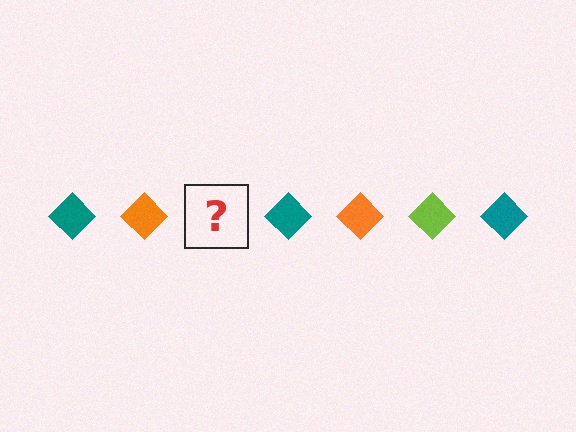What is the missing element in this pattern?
The missing element is a lime diamond.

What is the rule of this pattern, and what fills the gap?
The rule is that the pattern cycles through teal, orange, lime diamonds. The gap should be filled with a lime diamond.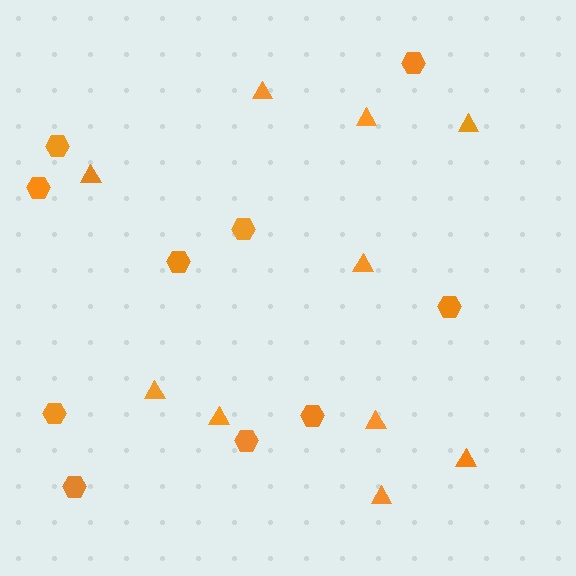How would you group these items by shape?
There are 2 groups: one group of triangles (10) and one group of hexagons (10).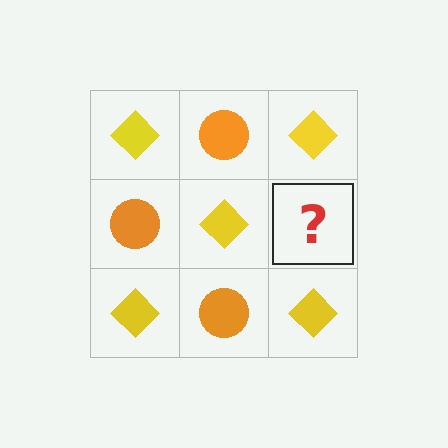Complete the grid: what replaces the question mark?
The question mark should be replaced with an orange circle.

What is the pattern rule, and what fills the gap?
The rule is that it alternates yellow diamond and orange circle in a checkerboard pattern. The gap should be filled with an orange circle.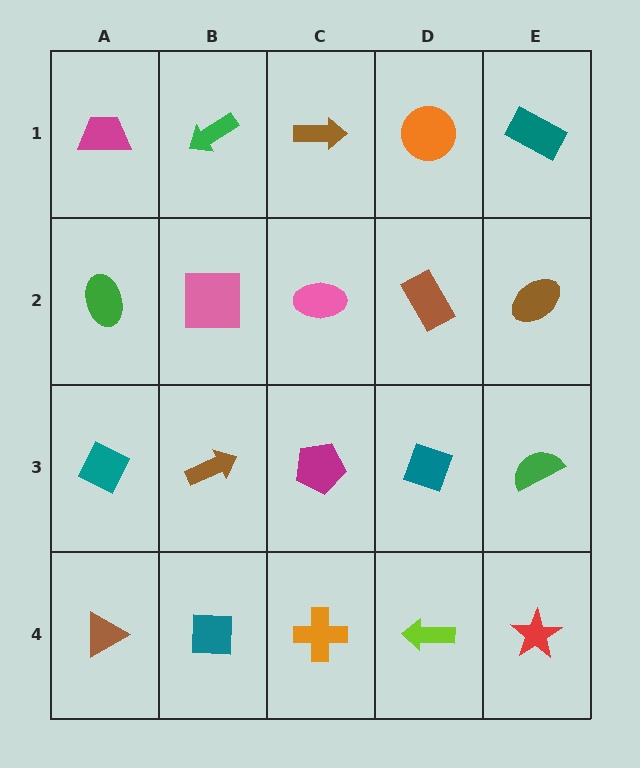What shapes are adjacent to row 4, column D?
A teal diamond (row 3, column D), an orange cross (row 4, column C), a red star (row 4, column E).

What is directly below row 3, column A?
A brown triangle.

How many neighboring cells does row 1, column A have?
2.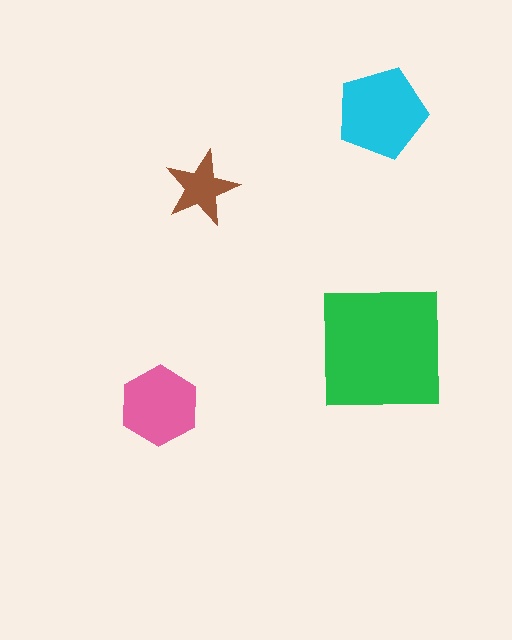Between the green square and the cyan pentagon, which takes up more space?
The green square.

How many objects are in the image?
There are 4 objects in the image.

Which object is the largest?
The green square.